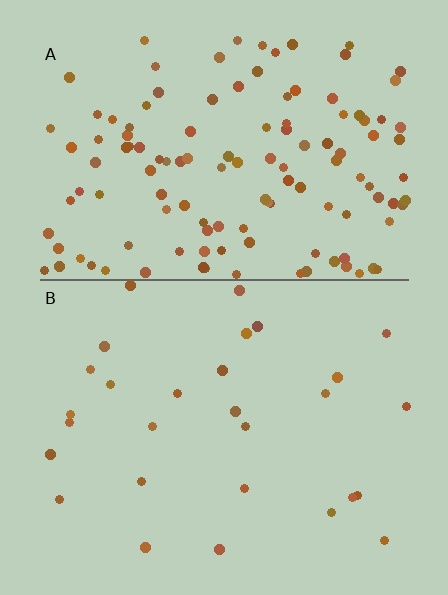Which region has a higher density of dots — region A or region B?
A (the top).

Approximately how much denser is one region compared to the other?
Approximately 4.4× — region A over region B.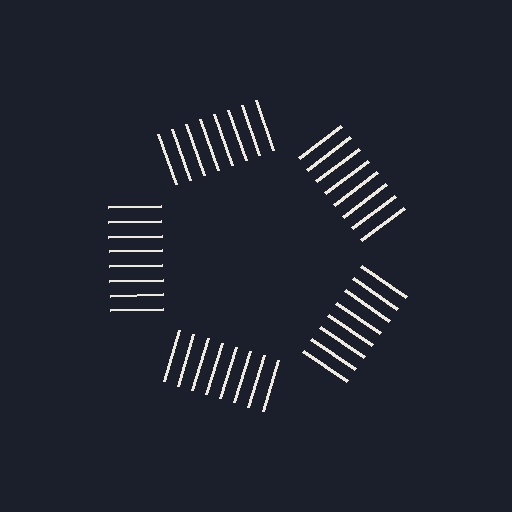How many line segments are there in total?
40 — 8 along each of the 5 edges.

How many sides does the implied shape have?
5 sides — the line-ends trace a pentagon.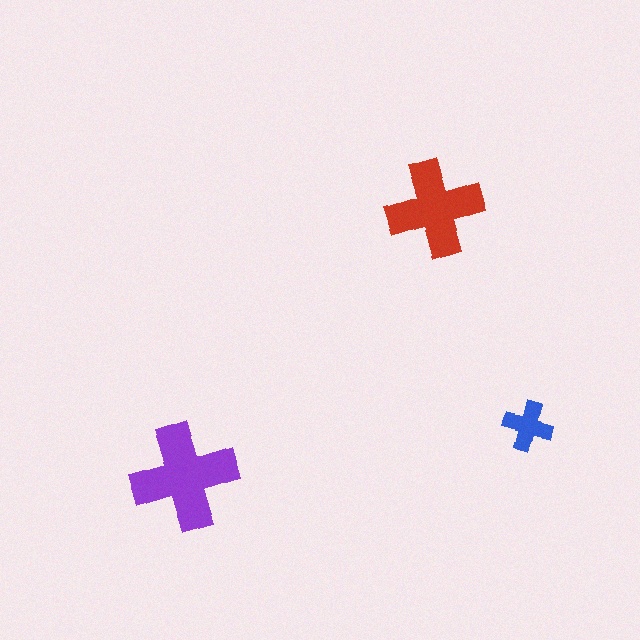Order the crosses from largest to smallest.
the purple one, the red one, the blue one.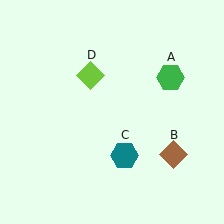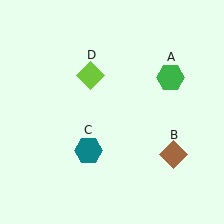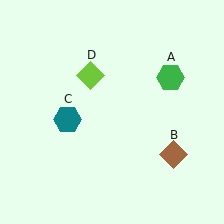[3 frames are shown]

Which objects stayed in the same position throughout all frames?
Green hexagon (object A) and brown diamond (object B) and lime diamond (object D) remained stationary.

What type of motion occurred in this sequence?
The teal hexagon (object C) rotated clockwise around the center of the scene.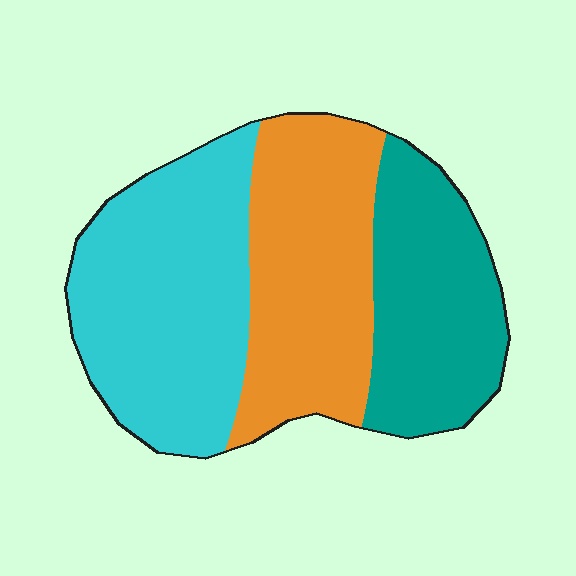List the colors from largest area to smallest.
From largest to smallest: cyan, orange, teal.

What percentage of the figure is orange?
Orange covers 33% of the figure.